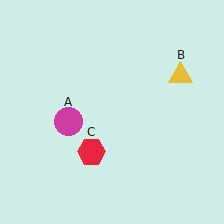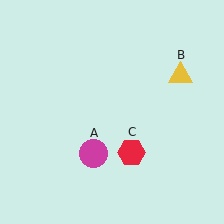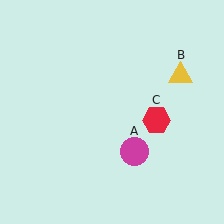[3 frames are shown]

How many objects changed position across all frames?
2 objects changed position: magenta circle (object A), red hexagon (object C).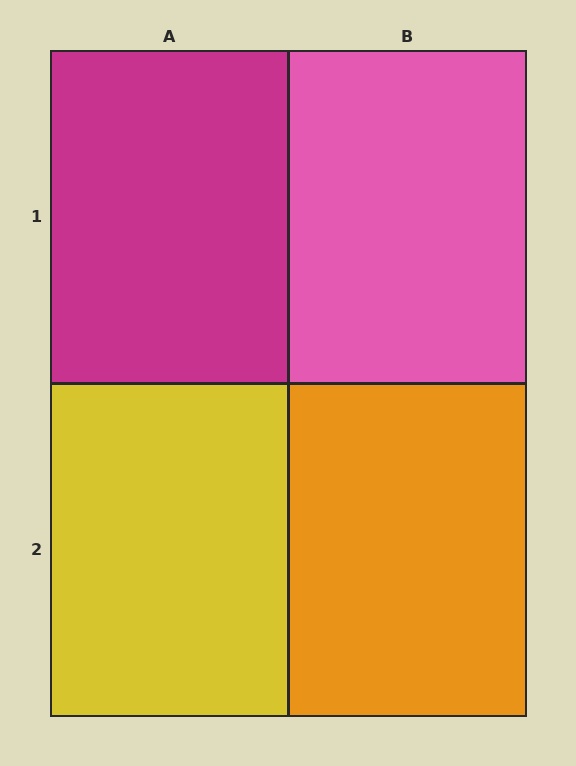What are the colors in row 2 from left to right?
Yellow, orange.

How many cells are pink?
1 cell is pink.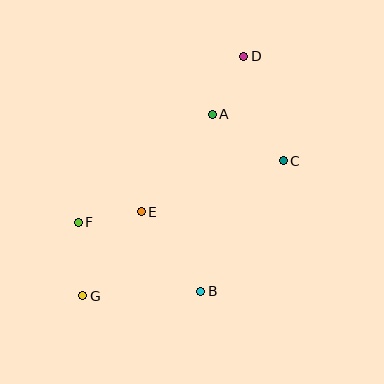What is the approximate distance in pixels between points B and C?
The distance between B and C is approximately 154 pixels.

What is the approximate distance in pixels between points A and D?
The distance between A and D is approximately 66 pixels.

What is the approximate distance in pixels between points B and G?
The distance between B and G is approximately 118 pixels.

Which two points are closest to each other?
Points E and F are closest to each other.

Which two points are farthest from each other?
Points D and G are farthest from each other.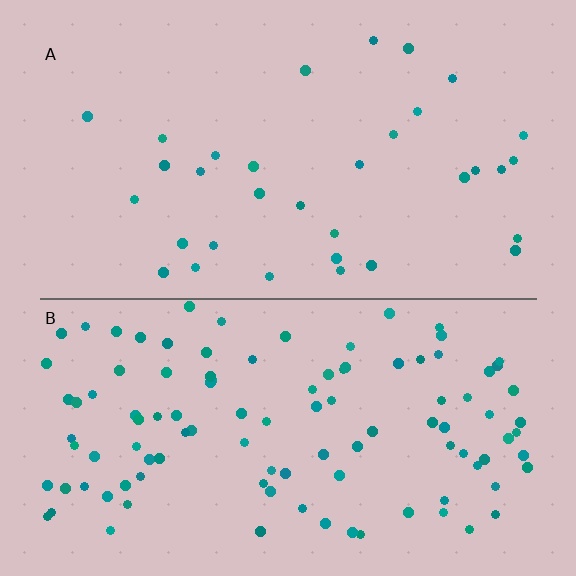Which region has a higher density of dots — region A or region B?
B (the bottom).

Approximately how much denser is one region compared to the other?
Approximately 3.2× — region B over region A.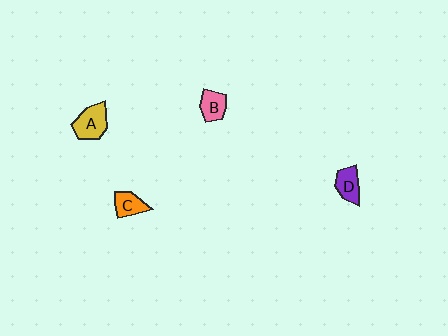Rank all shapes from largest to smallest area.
From largest to smallest: A (yellow), D (purple), B (pink), C (orange).